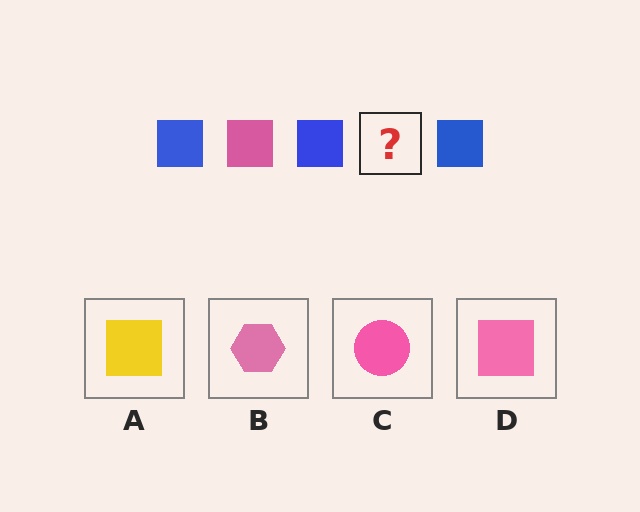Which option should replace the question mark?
Option D.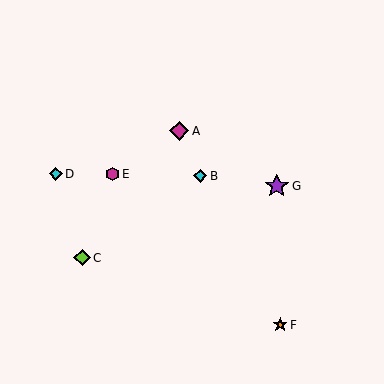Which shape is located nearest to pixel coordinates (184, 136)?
The magenta diamond (labeled A) at (179, 131) is nearest to that location.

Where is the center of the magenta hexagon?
The center of the magenta hexagon is at (113, 174).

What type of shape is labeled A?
Shape A is a magenta diamond.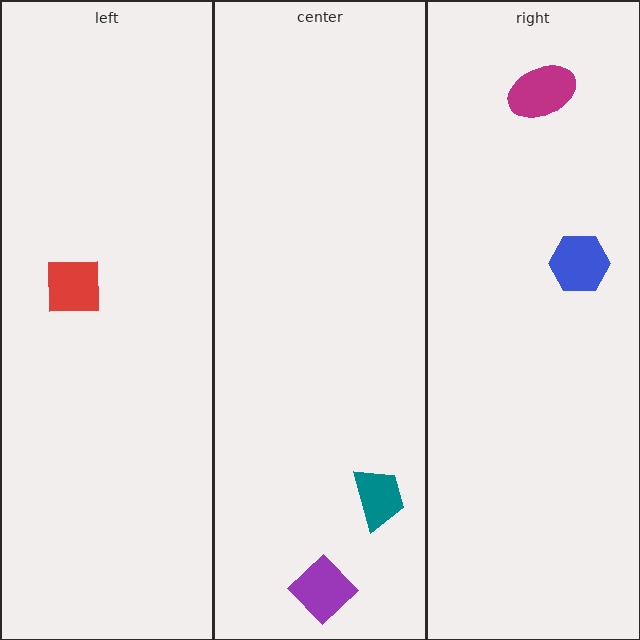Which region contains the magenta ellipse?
The right region.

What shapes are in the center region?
The purple diamond, the teal trapezoid.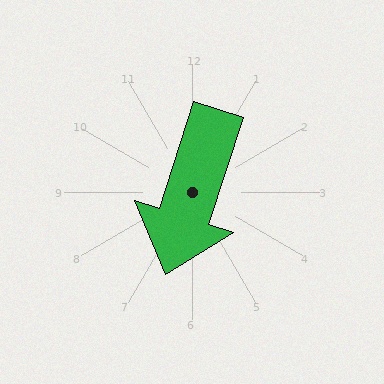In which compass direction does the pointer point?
South.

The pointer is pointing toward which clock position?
Roughly 7 o'clock.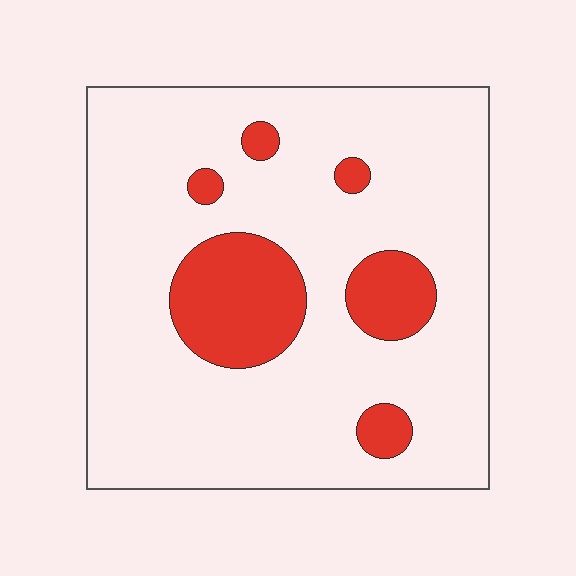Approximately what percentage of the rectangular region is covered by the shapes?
Approximately 15%.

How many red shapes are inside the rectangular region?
6.